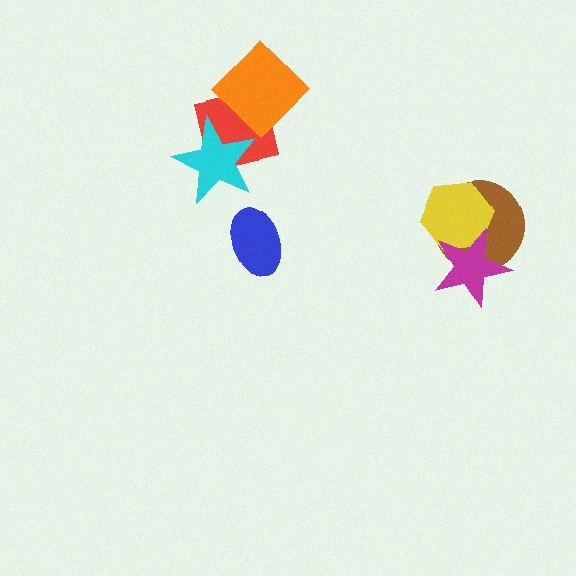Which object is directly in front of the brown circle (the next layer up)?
The yellow hexagon is directly in front of the brown circle.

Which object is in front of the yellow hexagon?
The magenta star is in front of the yellow hexagon.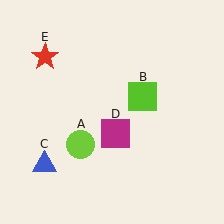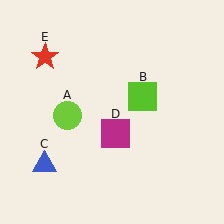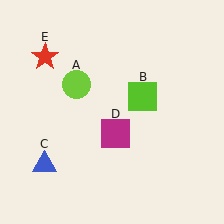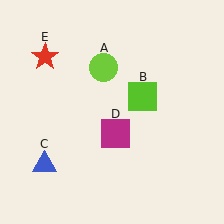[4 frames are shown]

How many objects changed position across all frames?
1 object changed position: lime circle (object A).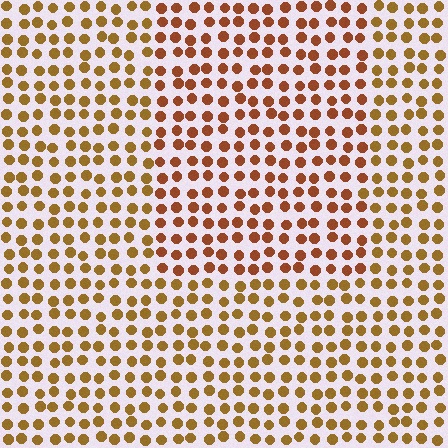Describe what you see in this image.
The image is filled with small brown elements in a uniform arrangement. A rectangle-shaped region is visible where the elements are tinted to a slightly different hue, forming a subtle color boundary.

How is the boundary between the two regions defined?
The boundary is defined purely by a slight shift in hue (about 23 degrees). Spacing, size, and orientation are identical on both sides.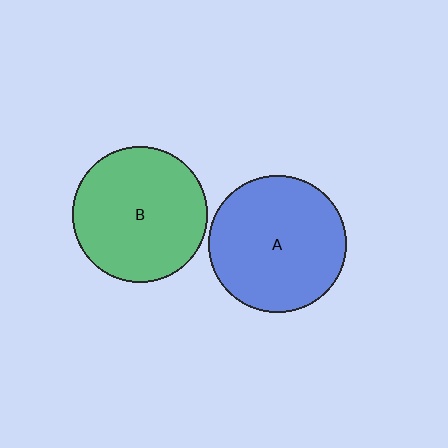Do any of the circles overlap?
No, none of the circles overlap.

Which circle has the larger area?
Circle A (blue).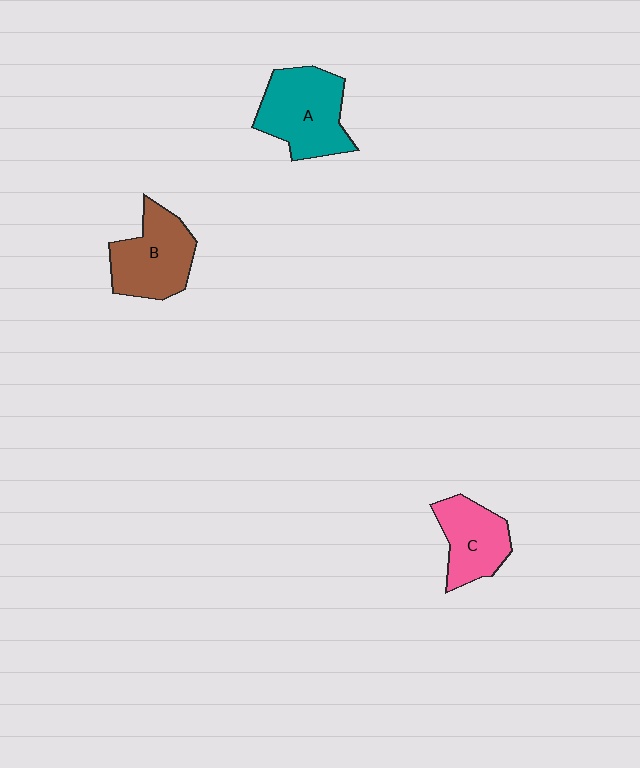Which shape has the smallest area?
Shape C (pink).